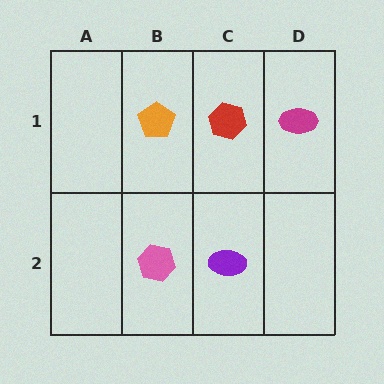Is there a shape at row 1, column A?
No, that cell is empty.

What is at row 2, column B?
A pink hexagon.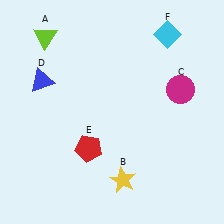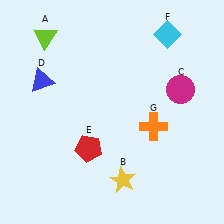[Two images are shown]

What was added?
An orange cross (G) was added in Image 2.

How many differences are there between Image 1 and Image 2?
There is 1 difference between the two images.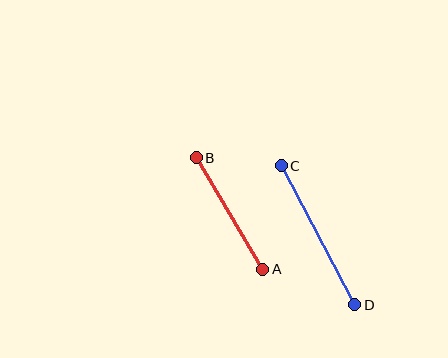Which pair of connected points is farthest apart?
Points C and D are farthest apart.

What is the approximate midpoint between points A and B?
The midpoint is at approximately (230, 213) pixels.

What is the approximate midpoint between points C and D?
The midpoint is at approximately (318, 235) pixels.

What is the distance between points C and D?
The distance is approximately 157 pixels.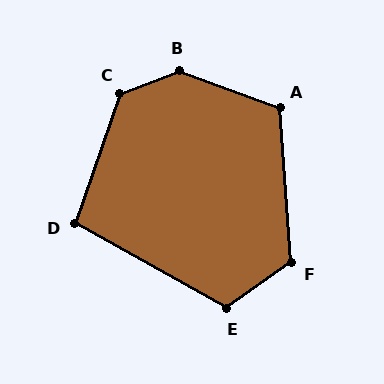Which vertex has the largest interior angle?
B, at approximately 139 degrees.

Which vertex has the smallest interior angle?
D, at approximately 100 degrees.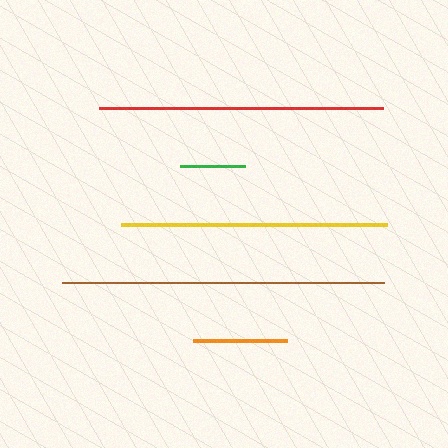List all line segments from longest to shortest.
From longest to shortest: brown, red, yellow, orange, green.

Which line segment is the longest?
The brown line is the longest at approximately 322 pixels.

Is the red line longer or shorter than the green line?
The red line is longer than the green line.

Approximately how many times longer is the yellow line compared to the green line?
The yellow line is approximately 4.1 times the length of the green line.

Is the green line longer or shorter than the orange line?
The orange line is longer than the green line.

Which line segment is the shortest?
The green line is the shortest at approximately 65 pixels.